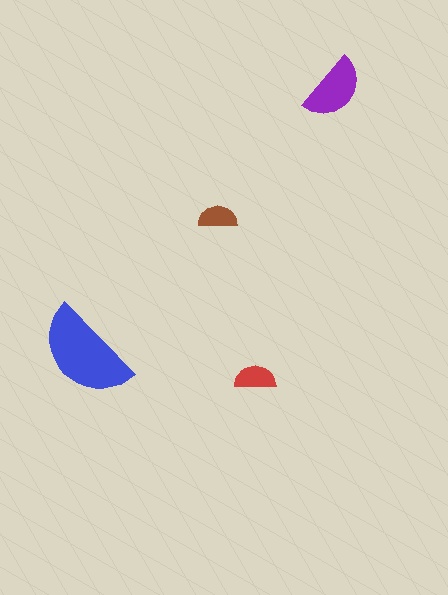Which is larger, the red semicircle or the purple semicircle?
The purple one.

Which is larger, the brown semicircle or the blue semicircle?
The blue one.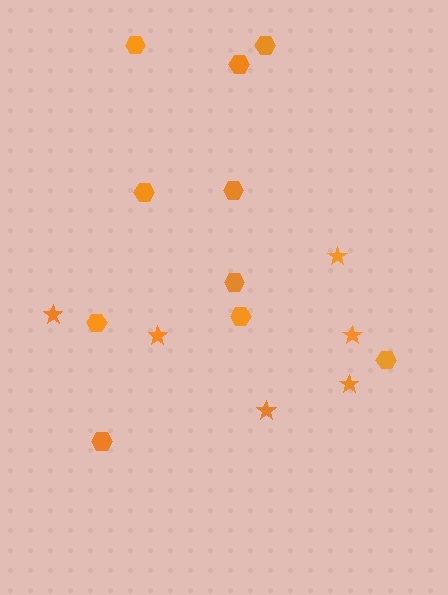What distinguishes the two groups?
There are 2 groups: one group of hexagons (10) and one group of stars (6).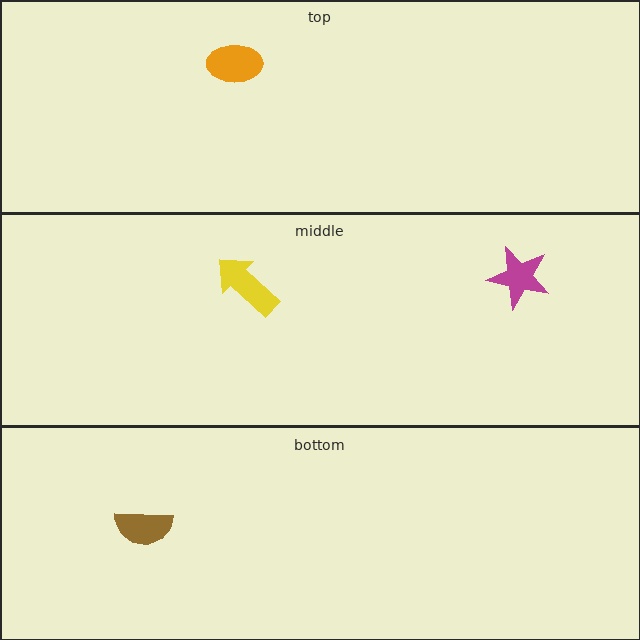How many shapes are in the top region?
1.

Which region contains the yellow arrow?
The middle region.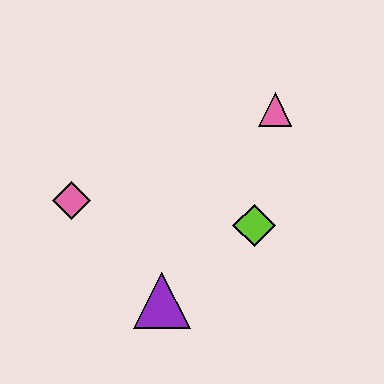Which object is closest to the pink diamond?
The purple triangle is closest to the pink diamond.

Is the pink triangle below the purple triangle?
No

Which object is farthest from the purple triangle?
The pink triangle is farthest from the purple triangle.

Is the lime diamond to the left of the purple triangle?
No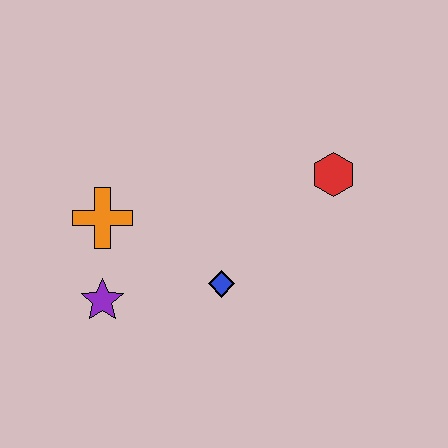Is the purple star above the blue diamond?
No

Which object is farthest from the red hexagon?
The purple star is farthest from the red hexagon.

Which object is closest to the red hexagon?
The blue diamond is closest to the red hexagon.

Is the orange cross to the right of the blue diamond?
No